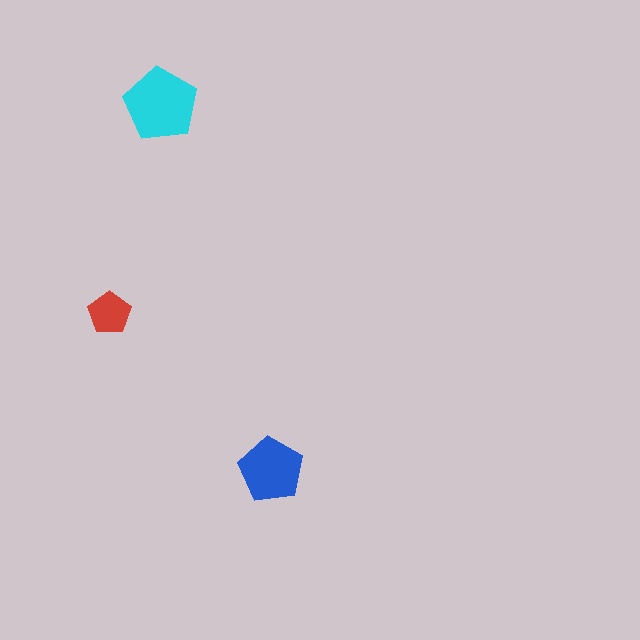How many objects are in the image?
There are 3 objects in the image.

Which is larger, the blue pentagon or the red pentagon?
The blue one.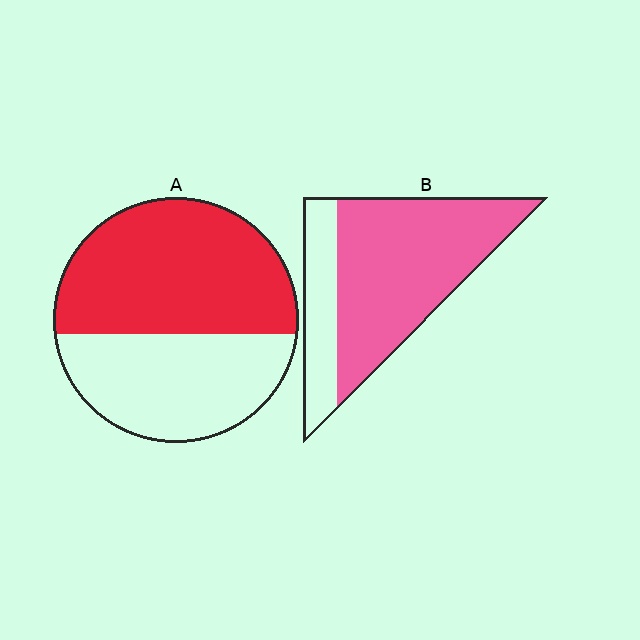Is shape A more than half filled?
Yes.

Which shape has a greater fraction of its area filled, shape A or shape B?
Shape B.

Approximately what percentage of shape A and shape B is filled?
A is approximately 55% and B is approximately 75%.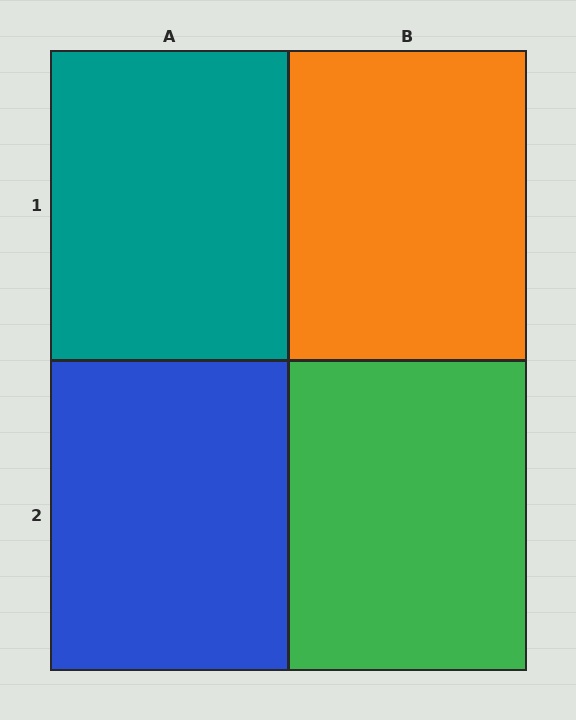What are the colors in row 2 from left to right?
Blue, green.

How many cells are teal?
1 cell is teal.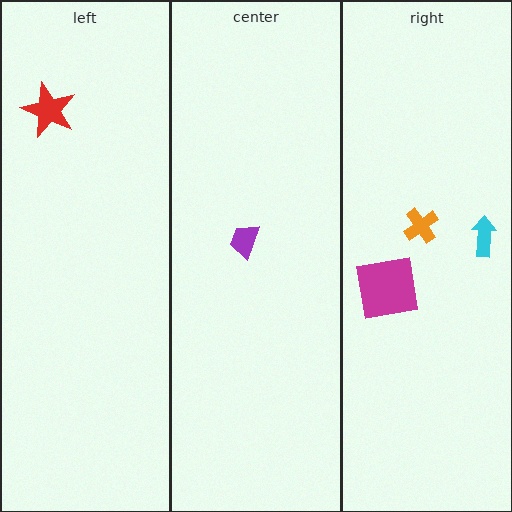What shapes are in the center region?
The purple trapezoid.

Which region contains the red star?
The left region.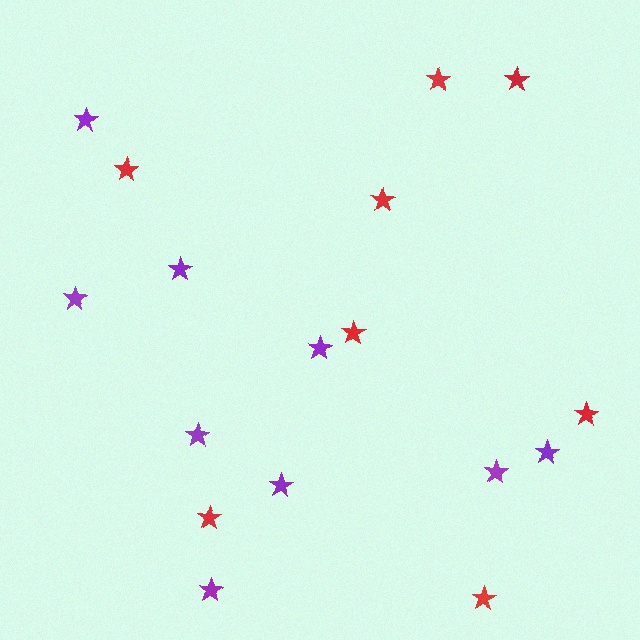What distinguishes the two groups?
There are 2 groups: one group of purple stars (9) and one group of red stars (8).